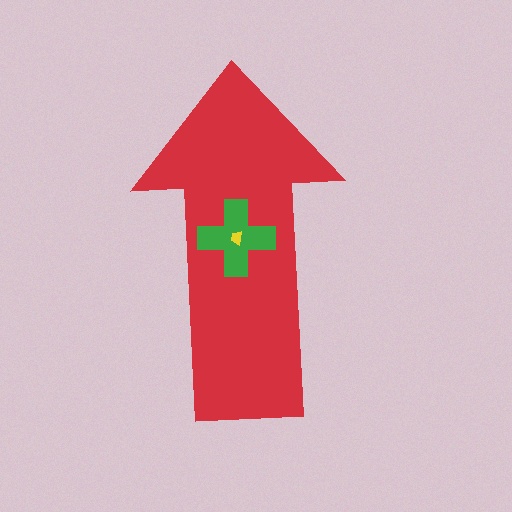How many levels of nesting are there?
3.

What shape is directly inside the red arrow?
The green cross.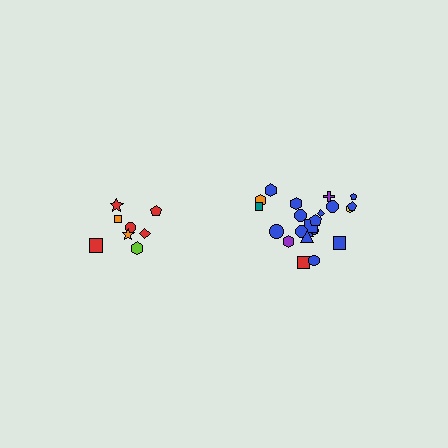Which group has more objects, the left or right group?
The right group.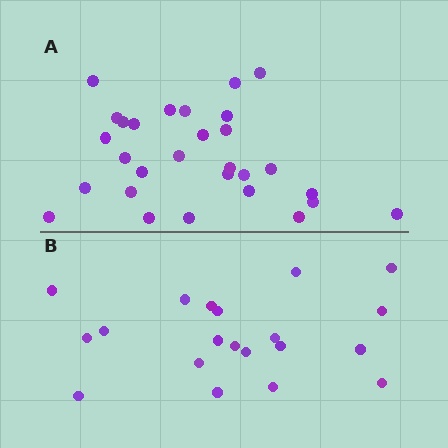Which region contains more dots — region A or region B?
Region A (the top region) has more dots.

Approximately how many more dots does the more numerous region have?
Region A has roughly 8 or so more dots than region B.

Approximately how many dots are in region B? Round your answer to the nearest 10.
About 20 dots.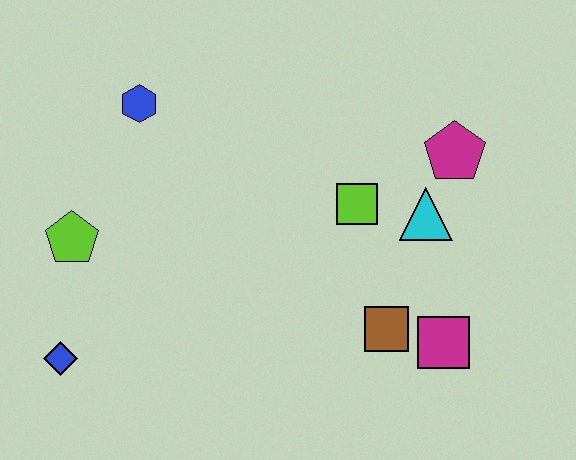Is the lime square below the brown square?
No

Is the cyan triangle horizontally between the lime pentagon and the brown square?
No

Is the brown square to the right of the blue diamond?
Yes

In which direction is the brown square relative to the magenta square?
The brown square is to the left of the magenta square.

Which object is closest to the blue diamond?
The lime pentagon is closest to the blue diamond.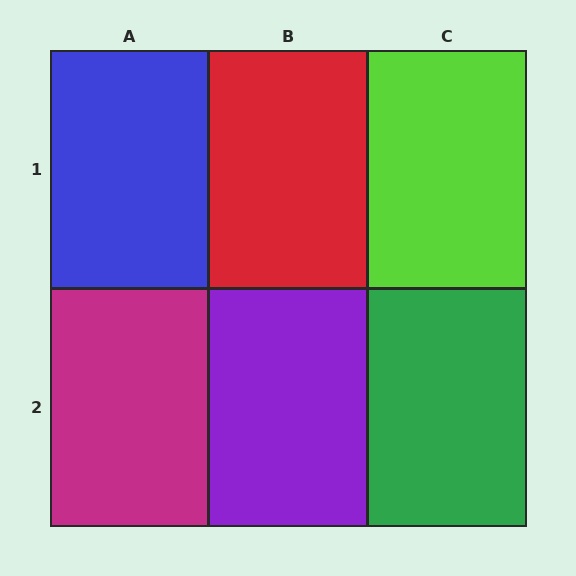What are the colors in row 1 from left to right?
Blue, red, lime.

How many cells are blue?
1 cell is blue.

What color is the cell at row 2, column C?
Green.